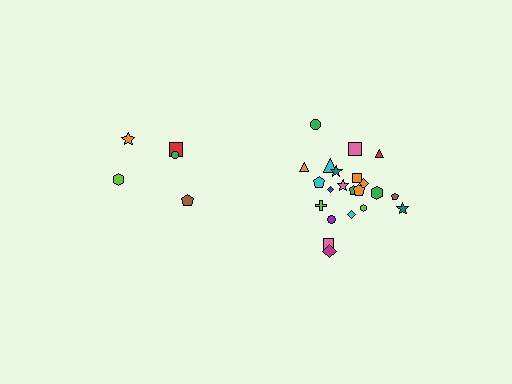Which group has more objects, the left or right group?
The right group.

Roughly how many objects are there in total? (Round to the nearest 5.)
Roughly 25 objects in total.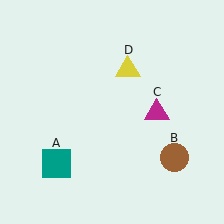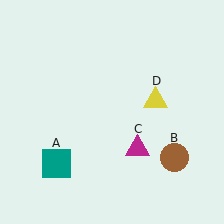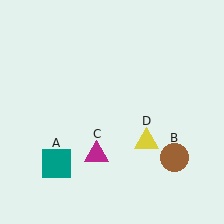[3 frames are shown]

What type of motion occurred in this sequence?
The magenta triangle (object C), yellow triangle (object D) rotated clockwise around the center of the scene.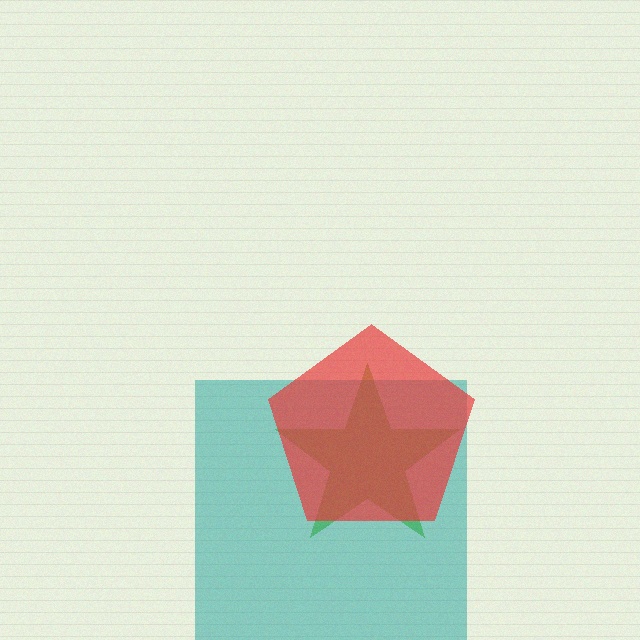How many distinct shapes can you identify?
There are 3 distinct shapes: a lime star, a teal square, a red pentagon.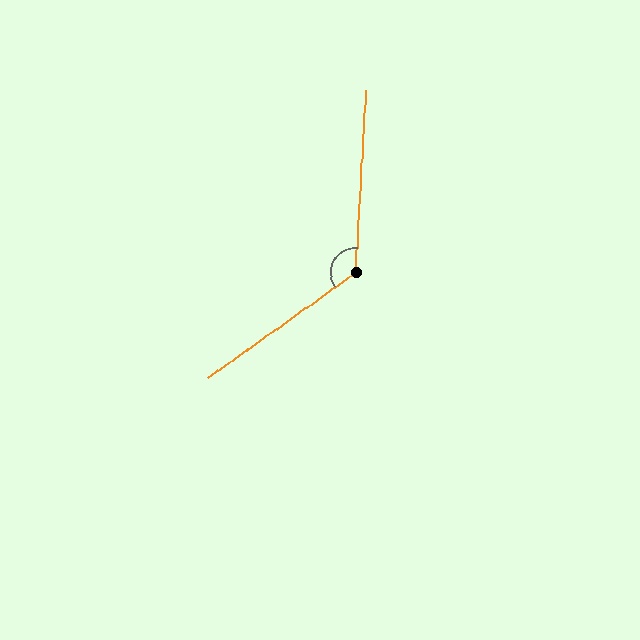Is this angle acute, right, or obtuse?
It is obtuse.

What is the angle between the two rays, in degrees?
Approximately 129 degrees.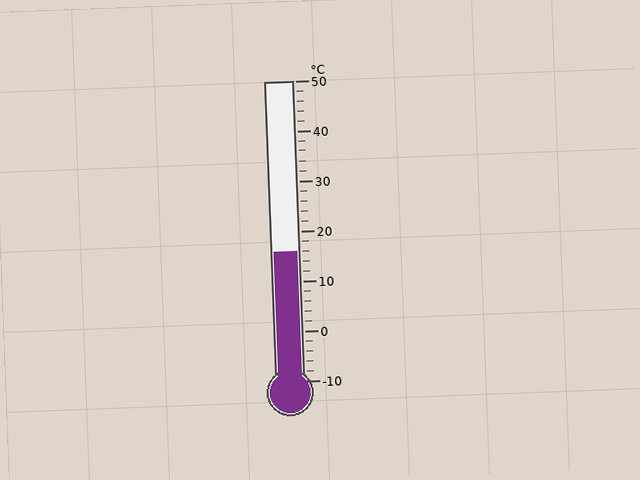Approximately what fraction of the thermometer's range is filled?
The thermometer is filled to approximately 45% of its range.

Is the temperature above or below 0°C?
The temperature is above 0°C.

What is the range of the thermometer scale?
The thermometer scale ranges from -10°C to 50°C.